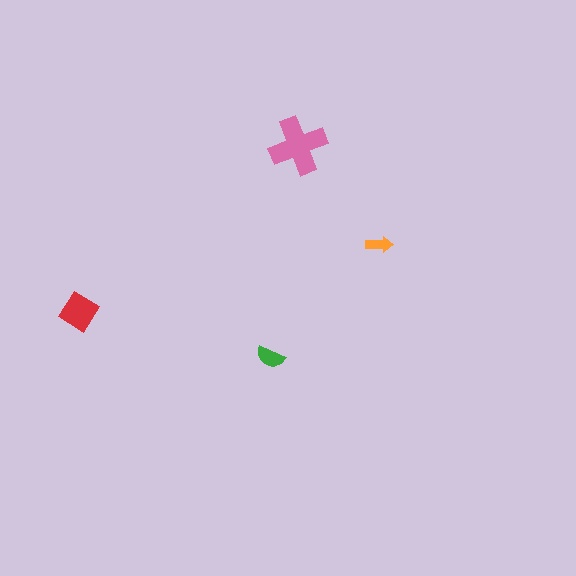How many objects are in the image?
There are 4 objects in the image.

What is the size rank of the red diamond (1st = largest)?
2nd.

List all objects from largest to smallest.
The pink cross, the red diamond, the green semicircle, the orange arrow.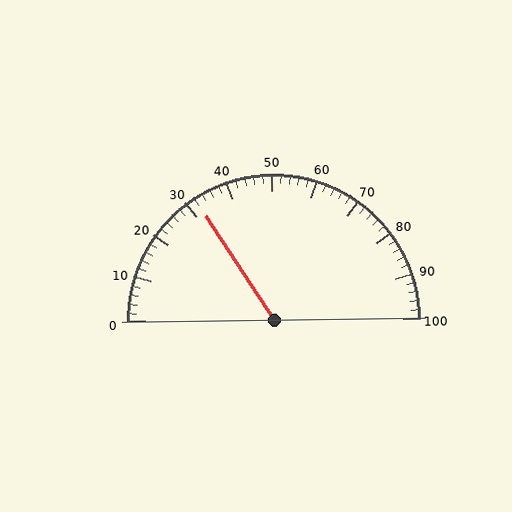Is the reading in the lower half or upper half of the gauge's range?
The reading is in the lower half of the range (0 to 100).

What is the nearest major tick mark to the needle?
The nearest major tick mark is 30.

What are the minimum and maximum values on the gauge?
The gauge ranges from 0 to 100.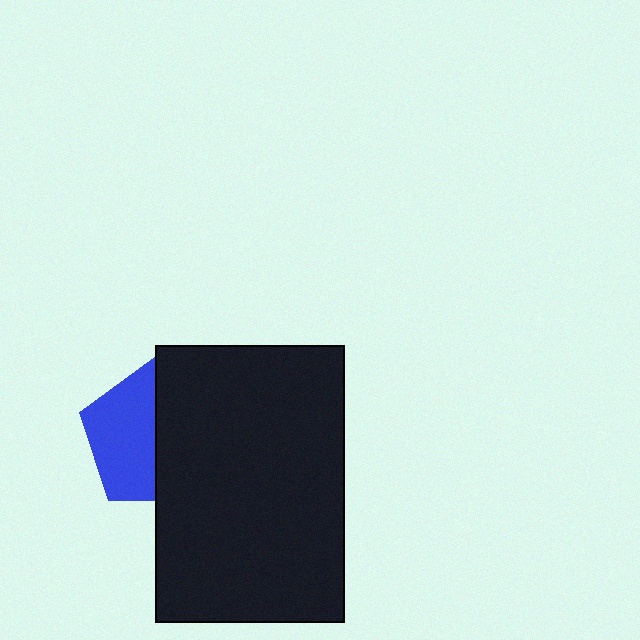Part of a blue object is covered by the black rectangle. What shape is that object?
It is a pentagon.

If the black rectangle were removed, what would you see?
You would see the complete blue pentagon.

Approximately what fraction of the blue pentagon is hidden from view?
Roughly 49% of the blue pentagon is hidden behind the black rectangle.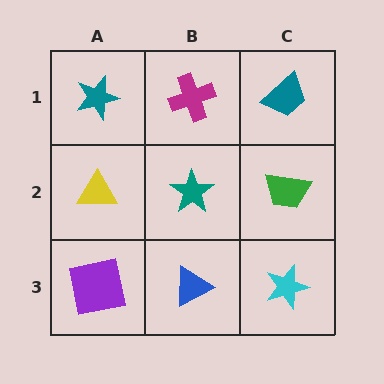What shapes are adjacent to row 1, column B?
A teal star (row 2, column B), a teal star (row 1, column A), a teal trapezoid (row 1, column C).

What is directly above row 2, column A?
A teal star.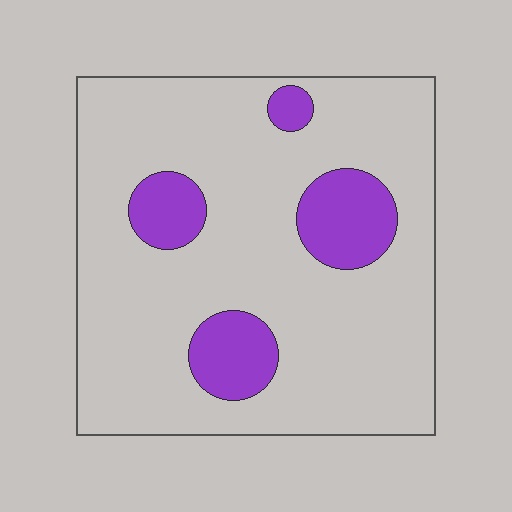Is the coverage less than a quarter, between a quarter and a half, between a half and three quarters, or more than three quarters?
Less than a quarter.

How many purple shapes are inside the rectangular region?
4.